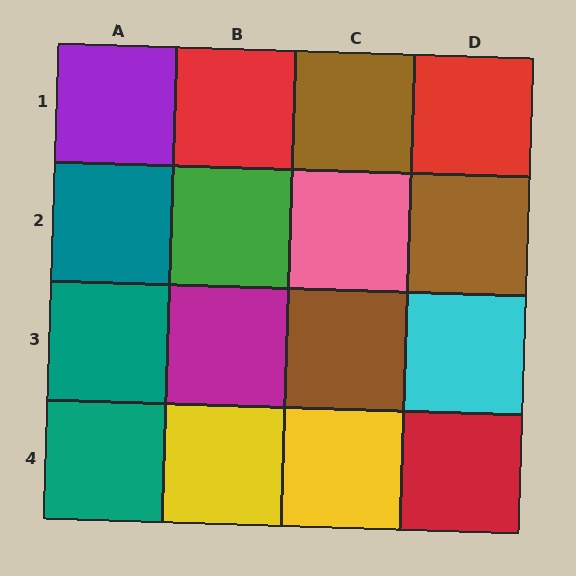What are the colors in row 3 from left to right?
Teal, magenta, brown, cyan.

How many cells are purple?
1 cell is purple.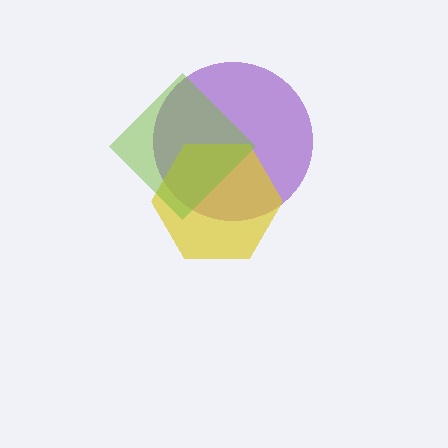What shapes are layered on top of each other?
The layered shapes are: a purple circle, a yellow hexagon, a lime diamond.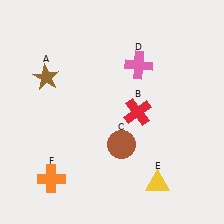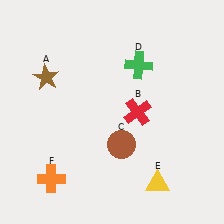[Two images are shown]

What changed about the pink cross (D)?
In Image 1, D is pink. In Image 2, it changed to green.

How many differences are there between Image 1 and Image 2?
There is 1 difference between the two images.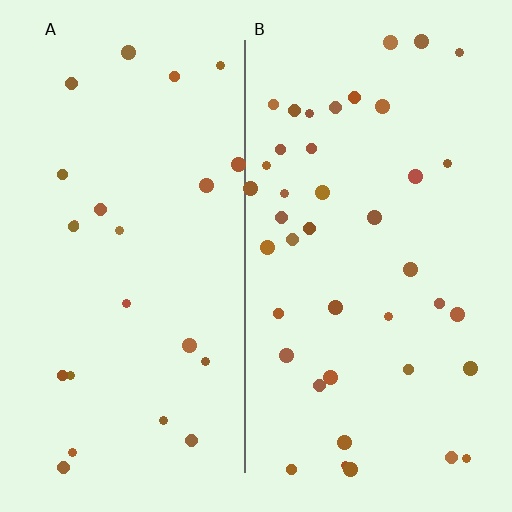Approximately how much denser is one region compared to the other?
Approximately 1.8× — region B over region A.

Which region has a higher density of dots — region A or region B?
B (the right).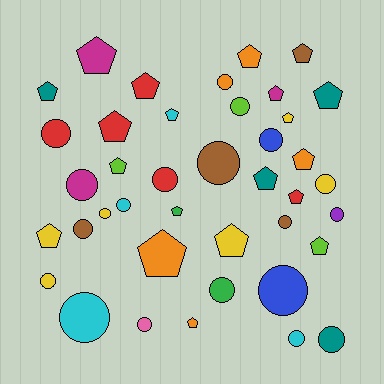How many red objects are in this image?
There are 5 red objects.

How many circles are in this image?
There are 20 circles.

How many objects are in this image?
There are 40 objects.